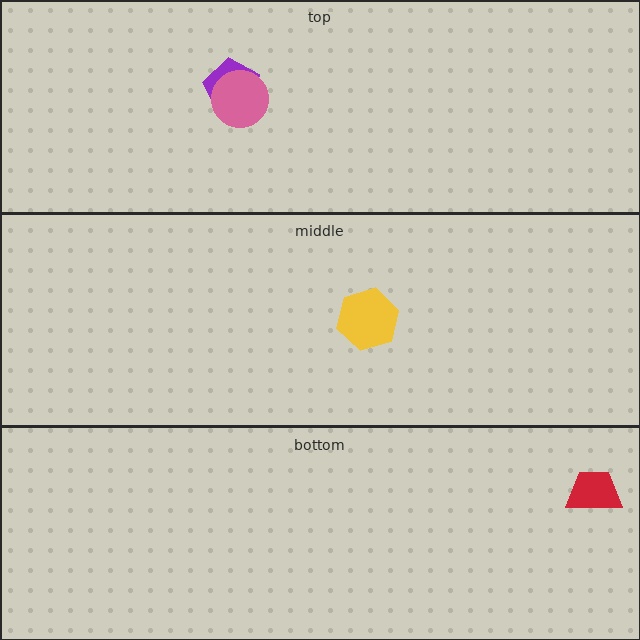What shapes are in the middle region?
The yellow hexagon.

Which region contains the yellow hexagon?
The middle region.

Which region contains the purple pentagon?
The top region.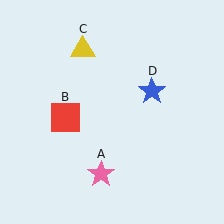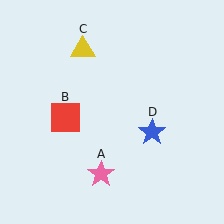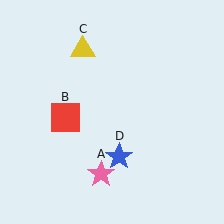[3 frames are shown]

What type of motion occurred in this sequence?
The blue star (object D) rotated clockwise around the center of the scene.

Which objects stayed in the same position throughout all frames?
Pink star (object A) and red square (object B) and yellow triangle (object C) remained stationary.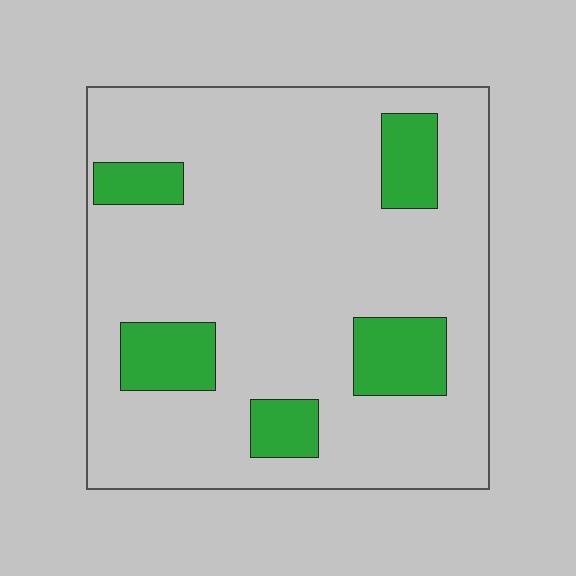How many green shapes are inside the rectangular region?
5.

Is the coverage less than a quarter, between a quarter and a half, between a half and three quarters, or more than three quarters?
Less than a quarter.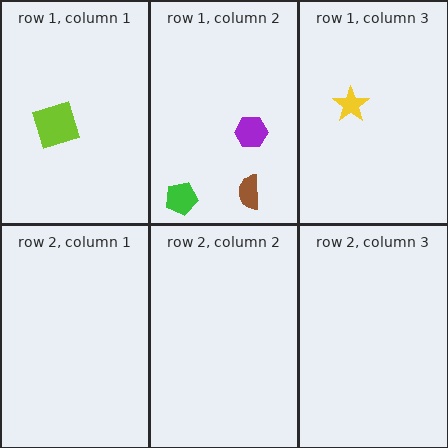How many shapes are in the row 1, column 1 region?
1.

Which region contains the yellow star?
The row 1, column 3 region.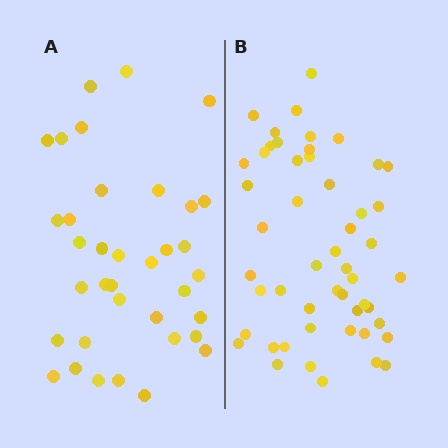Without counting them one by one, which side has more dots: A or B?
Region B (the right region) has more dots.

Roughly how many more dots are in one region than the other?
Region B has approximately 15 more dots than region A.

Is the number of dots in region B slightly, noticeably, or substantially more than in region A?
Region B has noticeably more, but not dramatically so. The ratio is roughly 1.4 to 1.